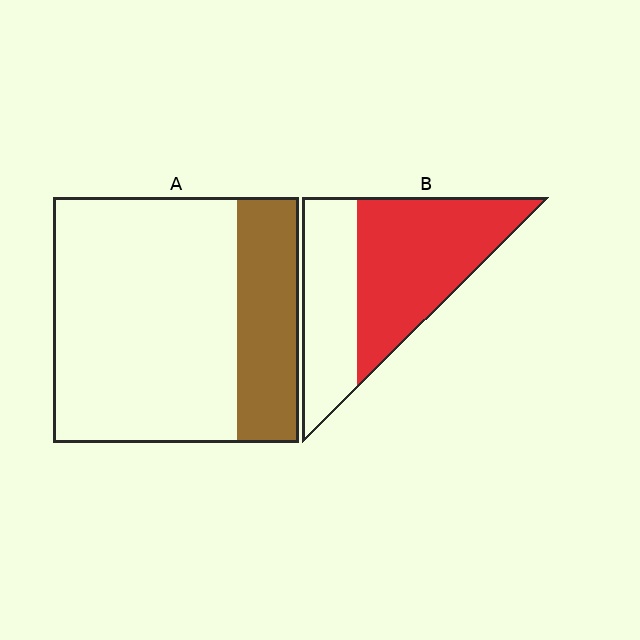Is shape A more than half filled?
No.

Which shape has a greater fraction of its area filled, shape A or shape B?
Shape B.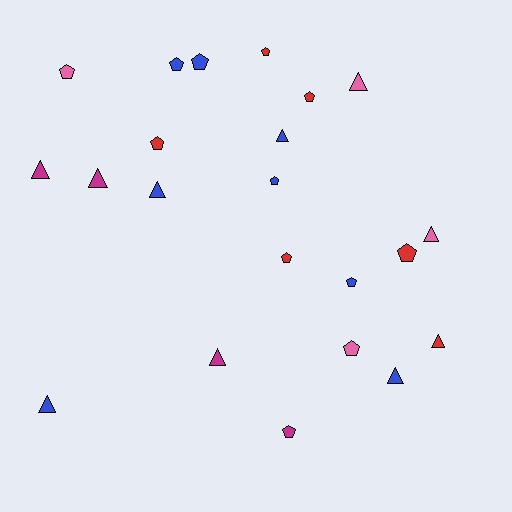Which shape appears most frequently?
Pentagon, with 12 objects.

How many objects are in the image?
There are 22 objects.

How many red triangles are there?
There is 1 red triangle.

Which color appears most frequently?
Blue, with 8 objects.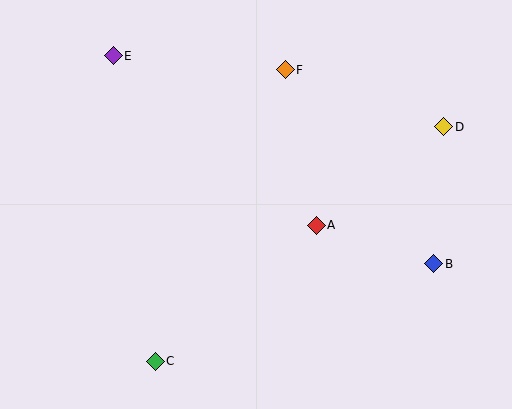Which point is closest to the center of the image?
Point A at (316, 225) is closest to the center.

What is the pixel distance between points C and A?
The distance between C and A is 211 pixels.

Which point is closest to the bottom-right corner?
Point B is closest to the bottom-right corner.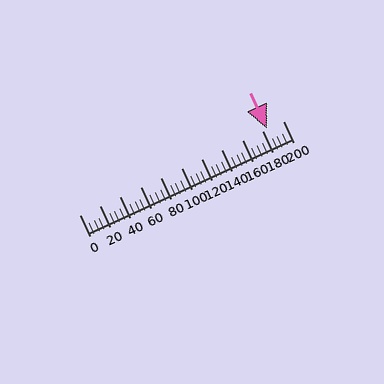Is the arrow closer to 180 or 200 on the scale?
The arrow is closer to 180.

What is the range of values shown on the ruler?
The ruler shows values from 0 to 200.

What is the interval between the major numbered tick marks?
The major tick marks are spaced 20 units apart.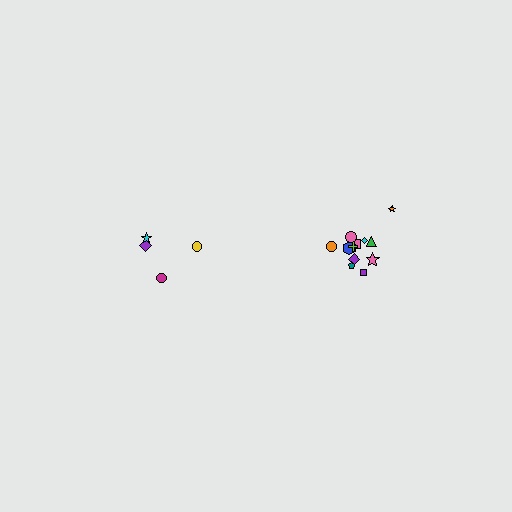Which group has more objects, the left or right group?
The right group.